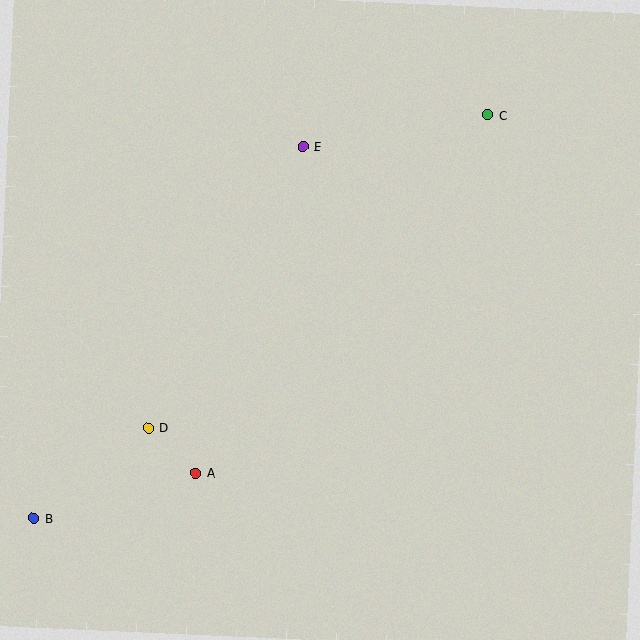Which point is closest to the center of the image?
Point E at (303, 146) is closest to the center.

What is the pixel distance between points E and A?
The distance between E and A is 344 pixels.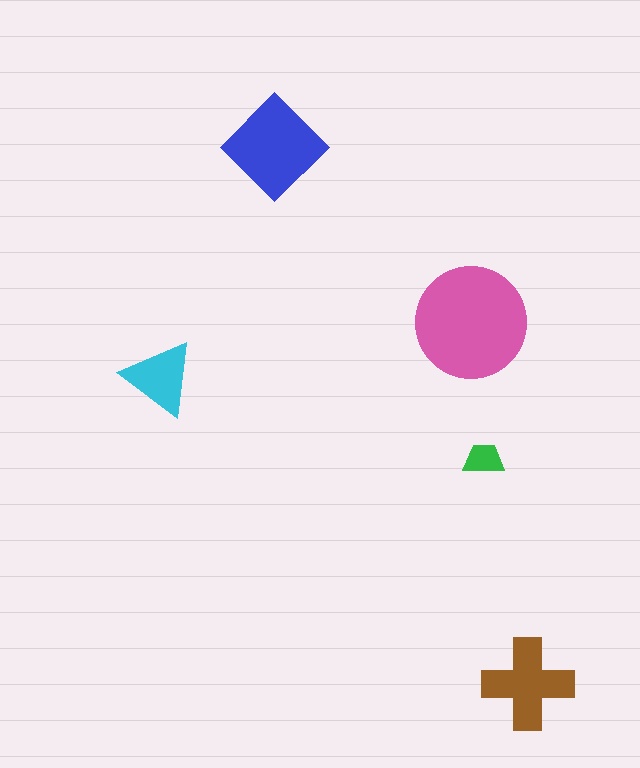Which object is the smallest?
The green trapezoid.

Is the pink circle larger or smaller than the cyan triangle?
Larger.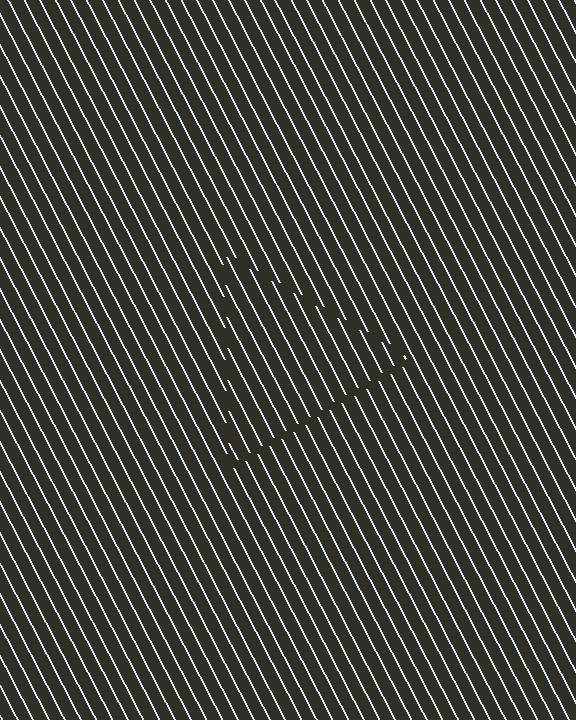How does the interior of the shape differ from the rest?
The interior of the shape contains the same grating, shifted by half a period — the contour is defined by the phase discontinuity where line-ends from the inner and outer gratings abut.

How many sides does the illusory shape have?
3 sides — the line-ends trace a triangle.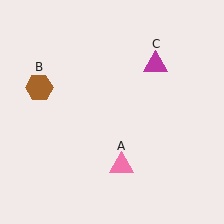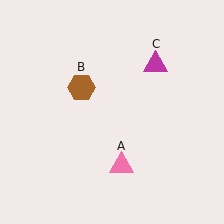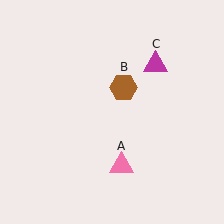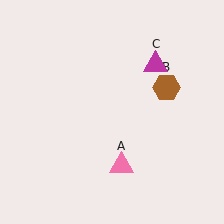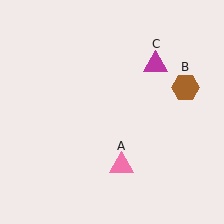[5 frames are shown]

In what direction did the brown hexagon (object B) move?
The brown hexagon (object B) moved right.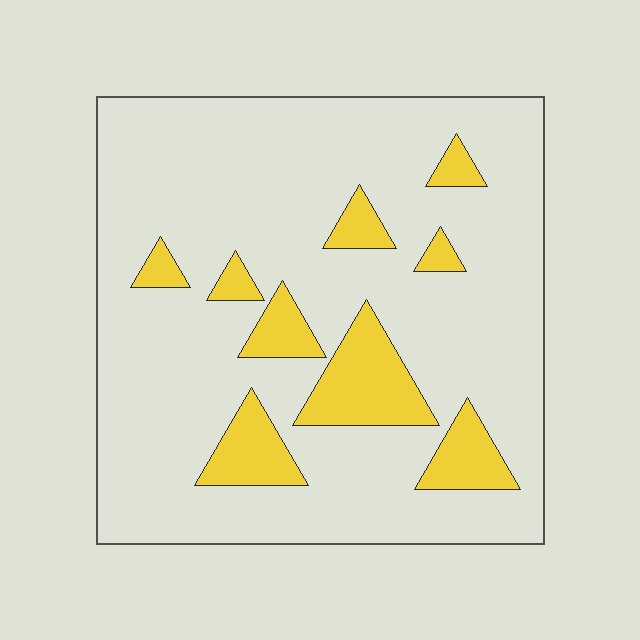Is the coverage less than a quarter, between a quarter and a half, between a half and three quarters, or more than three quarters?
Less than a quarter.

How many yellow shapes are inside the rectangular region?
9.